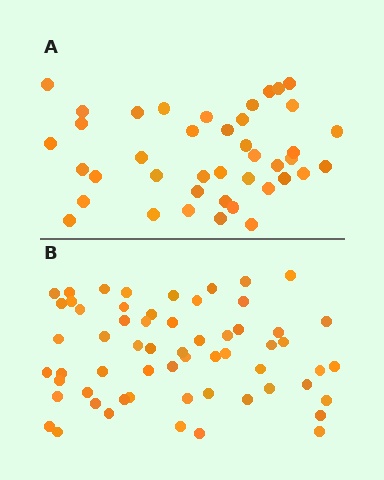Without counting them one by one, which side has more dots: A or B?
Region B (the bottom region) has more dots.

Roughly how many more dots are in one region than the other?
Region B has approximately 20 more dots than region A.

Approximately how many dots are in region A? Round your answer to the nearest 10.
About 40 dots. (The exact count is 41, which rounds to 40.)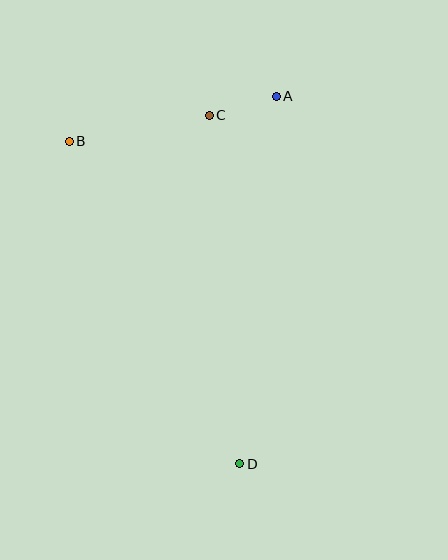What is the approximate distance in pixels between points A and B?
The distance between A and B is approximately 212 pixels.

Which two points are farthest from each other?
Points A and D are farthest from each other.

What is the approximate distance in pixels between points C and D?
The distance between C and D is approximately 350 pixels.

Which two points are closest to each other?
Points A and C are closest to each other.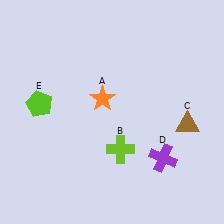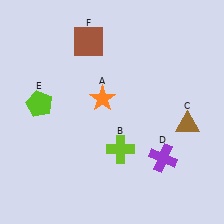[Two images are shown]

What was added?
A brown square (F) was added in Image 2.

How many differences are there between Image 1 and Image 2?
There is 1 difference between the two images.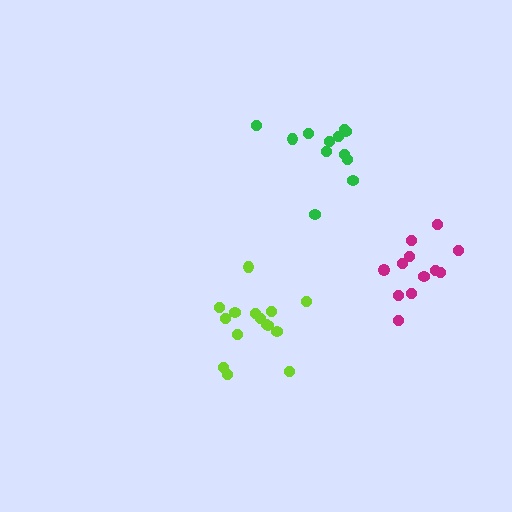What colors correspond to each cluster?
The clusters are colored: lime, green, magenta.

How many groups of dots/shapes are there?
There are 3 groups.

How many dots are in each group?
Group 1: 15 dots, Group 2: 12 dots, Group 3: 12 dots (39 total).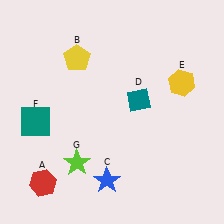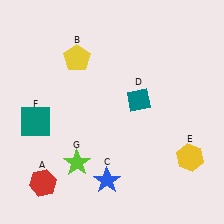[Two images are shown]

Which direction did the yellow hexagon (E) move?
The yellow hexagon (E) moved down.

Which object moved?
The yellow hexagon (E) moved down.